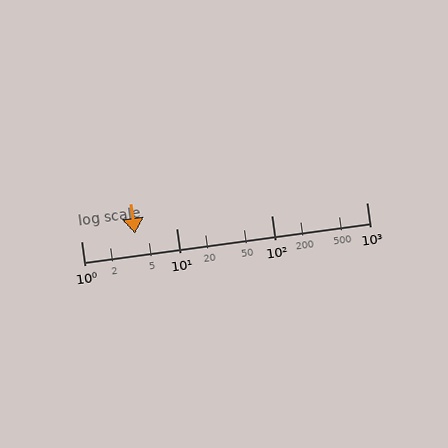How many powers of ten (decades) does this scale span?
The scale spans 3 decades, from 1 to 1000.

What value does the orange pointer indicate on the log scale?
The pointer indicates approximately 3.7.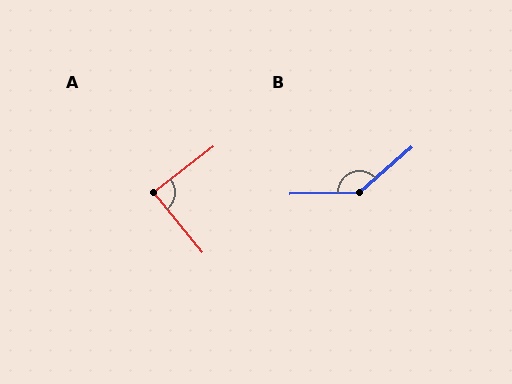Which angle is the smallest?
A, at approximately 88 degrees.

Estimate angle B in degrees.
Approximately 140 degrees.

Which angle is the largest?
B, at approximately 140 degrees.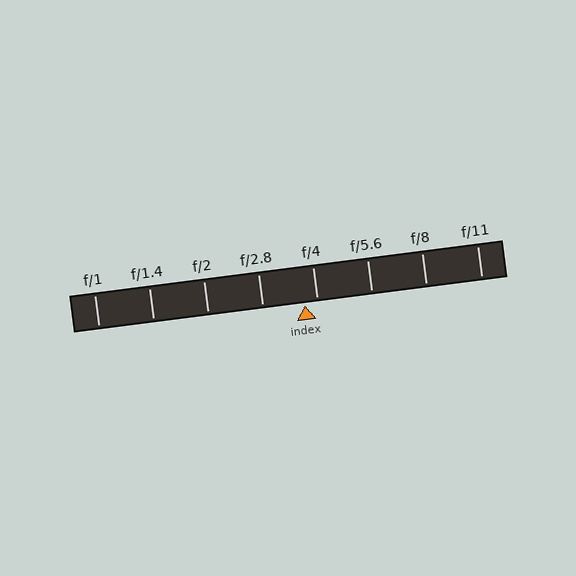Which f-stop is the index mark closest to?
The index mark is closest to f/4.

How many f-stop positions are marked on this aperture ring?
There are 8 f-stop positions marked.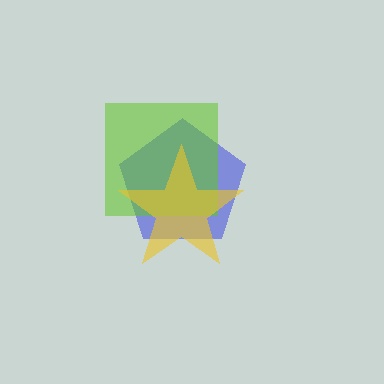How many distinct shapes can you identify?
There are 3 distinct shapes: a blue pentagon, a lime square, a yellow star.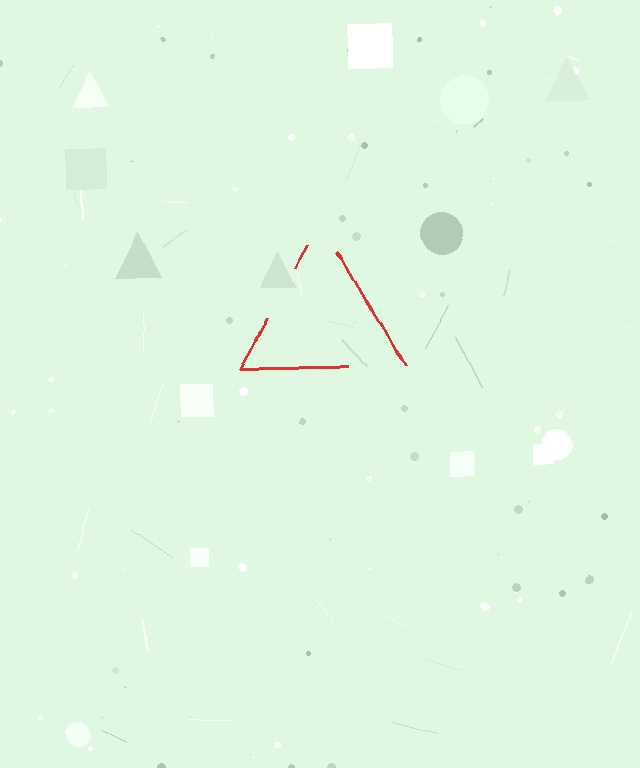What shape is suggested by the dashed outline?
The dashed outline suggests a triangle.